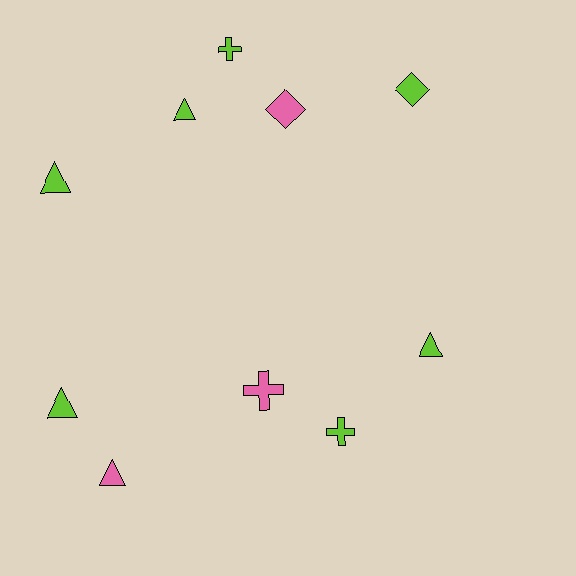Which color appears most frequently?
Lime, with 7 objects.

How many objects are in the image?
There are 10 objects.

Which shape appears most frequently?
Triangle, with 5 objects.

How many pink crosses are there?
There is 1 pink cross.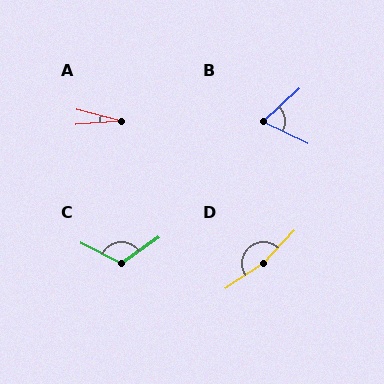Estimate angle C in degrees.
Approximately 118 degrees.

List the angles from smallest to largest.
A (19°), B (69°), C (118°), D (167°).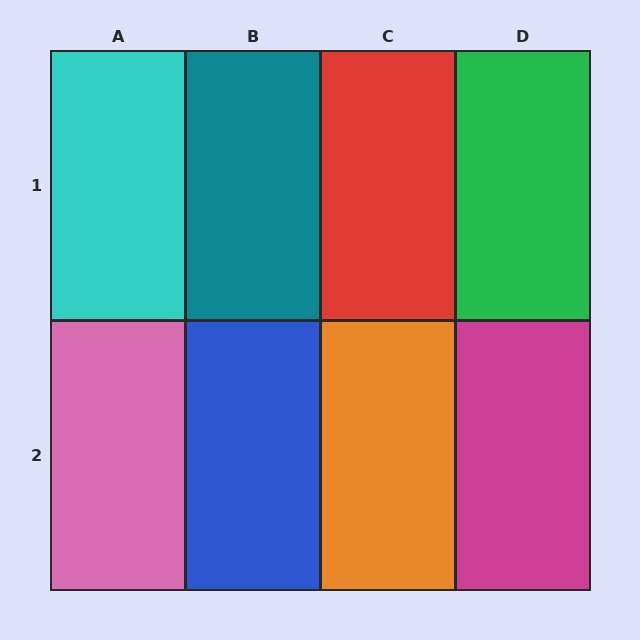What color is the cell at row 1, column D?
Green.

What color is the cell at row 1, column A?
Cyan.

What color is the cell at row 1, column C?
Red.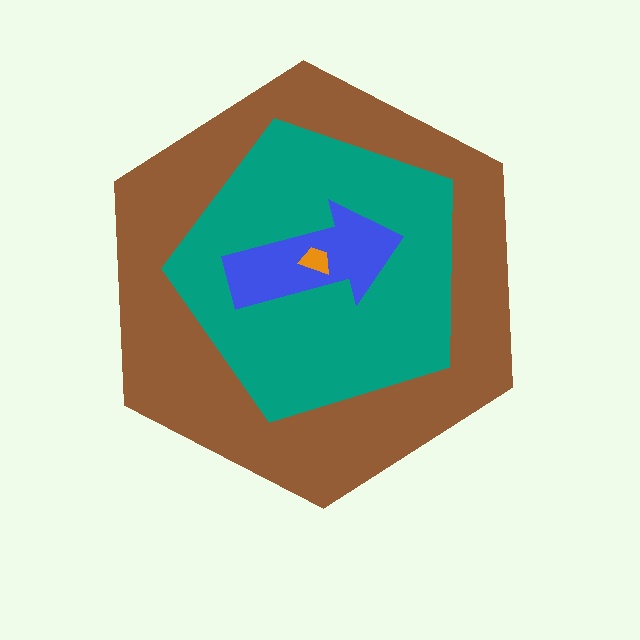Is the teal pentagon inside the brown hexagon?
Yes.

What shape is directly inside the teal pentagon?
The blue arrow.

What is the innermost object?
The orange trapezoid.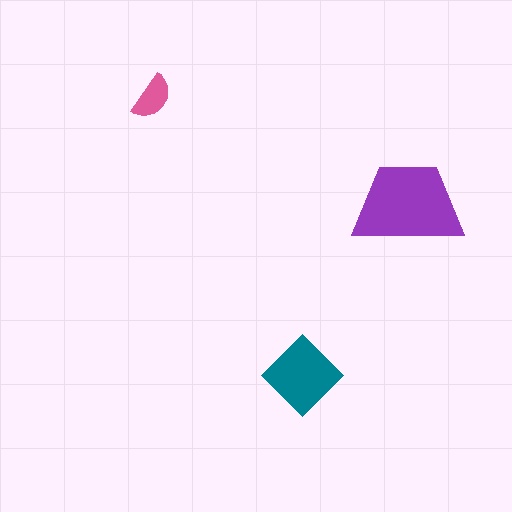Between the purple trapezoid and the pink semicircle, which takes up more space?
The purple trapezoid.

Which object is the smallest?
The pink semicircle.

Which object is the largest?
The purple trapezoid.